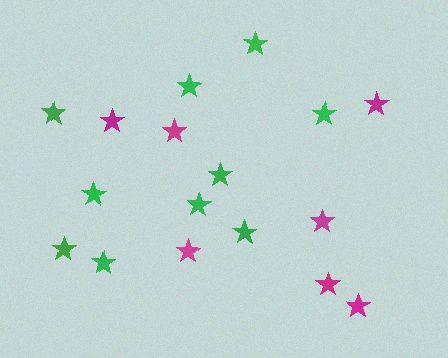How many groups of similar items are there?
There are 2 groups: one group of green stars (10) and one group of magenta stars (7).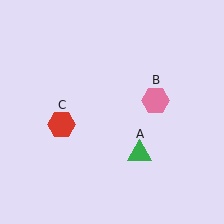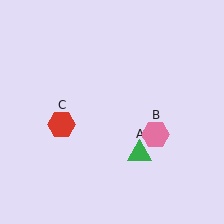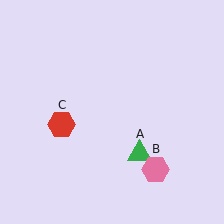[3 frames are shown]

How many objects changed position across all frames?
1 object changed position: pink hexagon (object B).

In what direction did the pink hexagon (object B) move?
The pink hexagon (object B) moved down.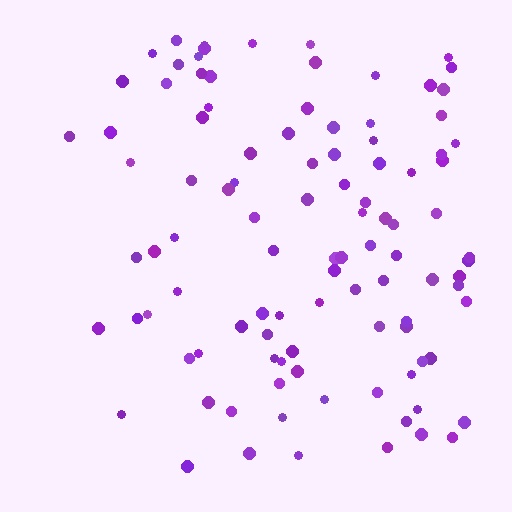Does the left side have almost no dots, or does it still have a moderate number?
Still a moderate number, just noticeably fewer than the right.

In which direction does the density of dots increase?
From left to right, with the right side densest.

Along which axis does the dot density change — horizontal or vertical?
Horizontal.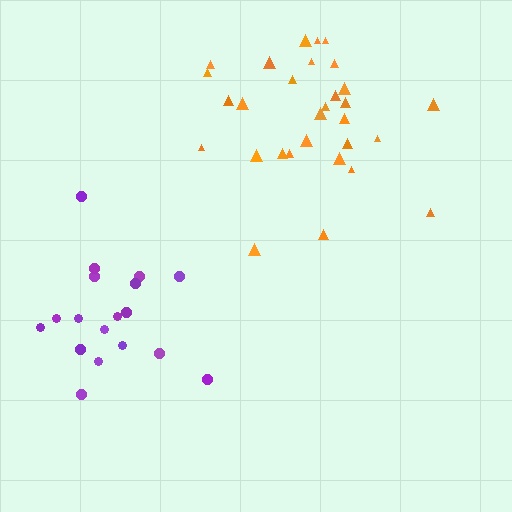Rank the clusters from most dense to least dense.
orange, purple.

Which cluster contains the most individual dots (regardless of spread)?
Orange (30).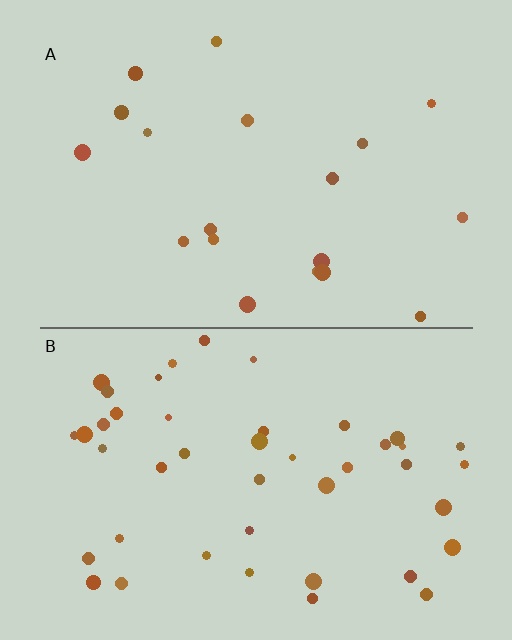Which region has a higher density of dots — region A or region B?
B (the bottom).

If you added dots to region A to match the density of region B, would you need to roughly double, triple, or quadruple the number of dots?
Approximately double.